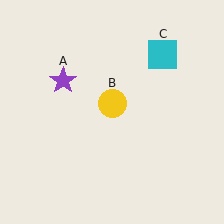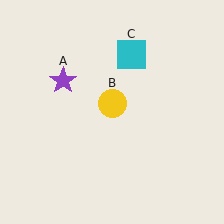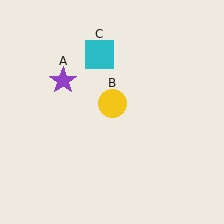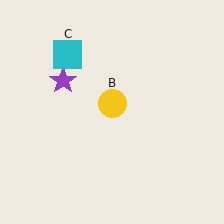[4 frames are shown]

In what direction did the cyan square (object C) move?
The cyan square (object C) moved left.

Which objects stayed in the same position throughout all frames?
Purple star (object A) and yellow circle (object B) remained stationary.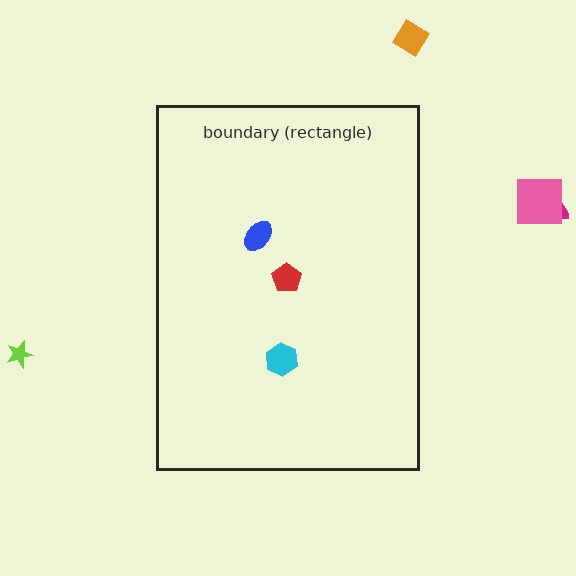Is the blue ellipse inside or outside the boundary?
Inside.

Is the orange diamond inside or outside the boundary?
Outside.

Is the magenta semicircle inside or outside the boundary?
Outside.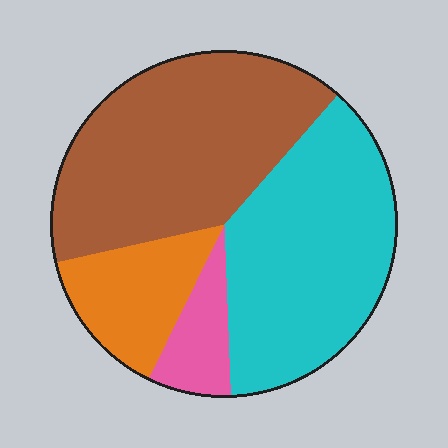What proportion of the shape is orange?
Orange covers roughly 15% of the shape.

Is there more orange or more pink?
Orange.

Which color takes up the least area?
Pink, at roughly 10%.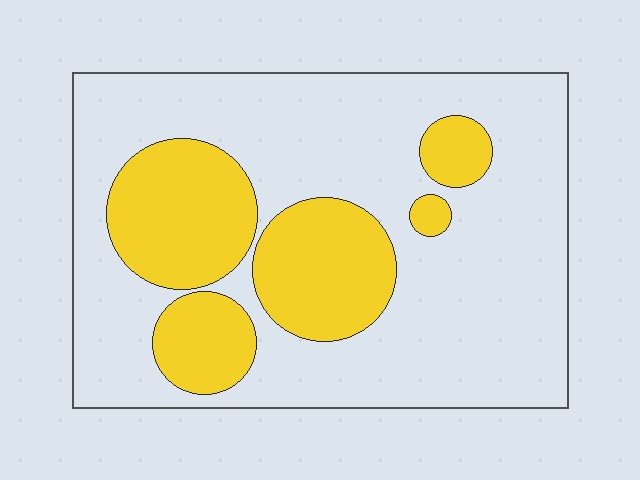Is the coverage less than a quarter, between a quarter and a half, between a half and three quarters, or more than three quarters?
Between a quarter and a half.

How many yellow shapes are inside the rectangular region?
5.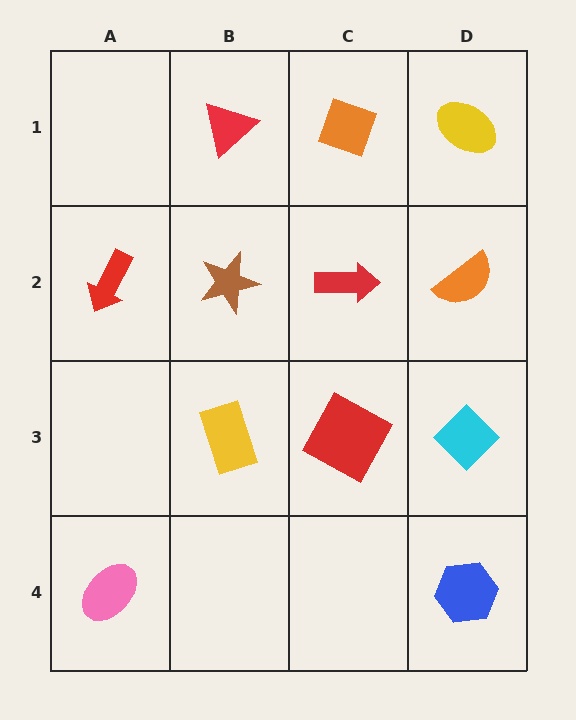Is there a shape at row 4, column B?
No, that cell is empty.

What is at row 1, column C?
An orange diamond.